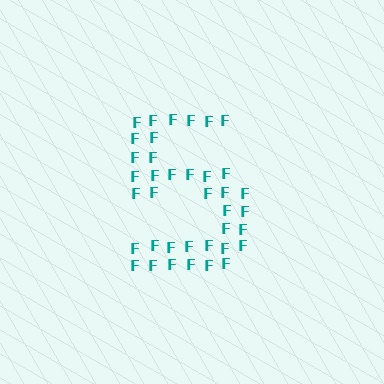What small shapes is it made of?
It is made of small letter F's.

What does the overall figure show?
The overall figure shows the digit 5.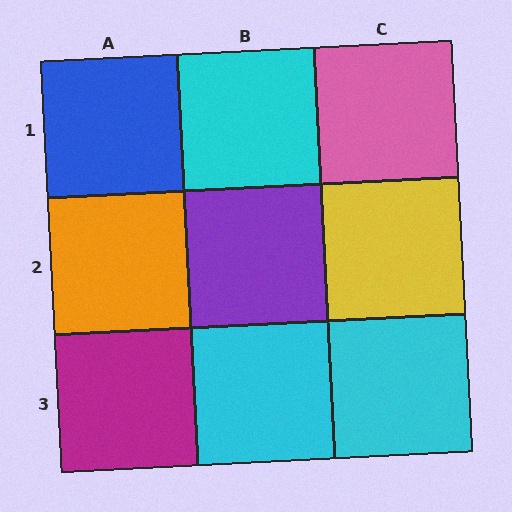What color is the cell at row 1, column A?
Blue.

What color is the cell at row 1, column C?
Pink.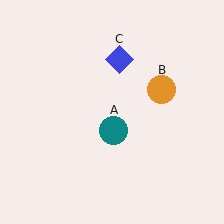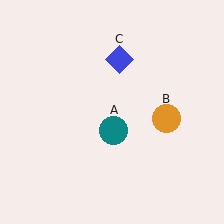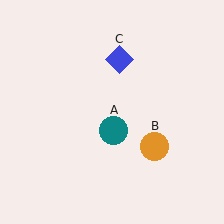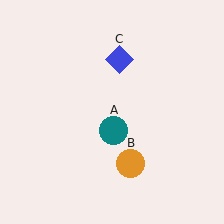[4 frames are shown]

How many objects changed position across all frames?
1 object changed position: orange circle (object B).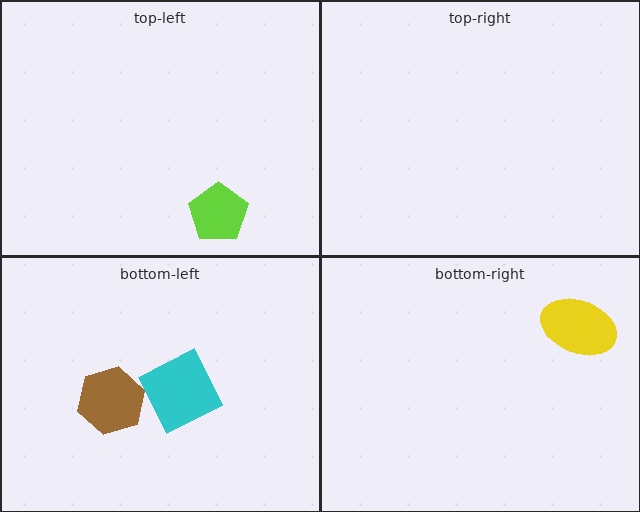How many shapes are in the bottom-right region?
1.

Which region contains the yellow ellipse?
The bottom-right region.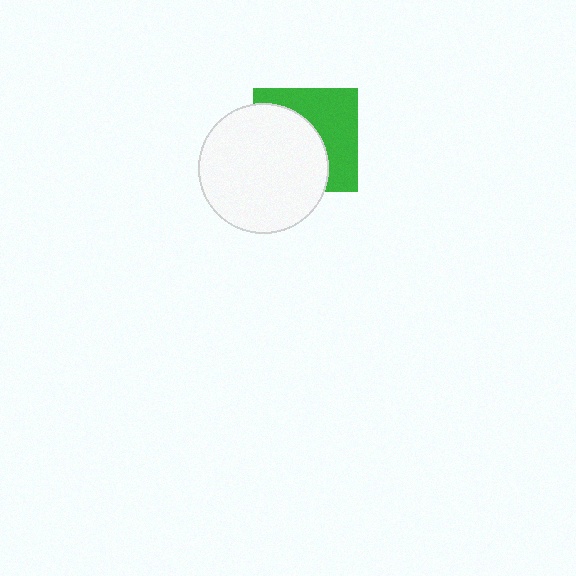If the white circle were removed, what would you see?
You would see the complete green square.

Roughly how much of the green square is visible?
About half of it is visible (roughly 47%).